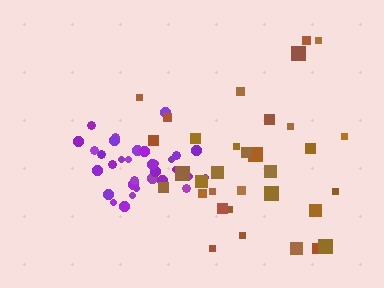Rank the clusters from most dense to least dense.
purple, brown.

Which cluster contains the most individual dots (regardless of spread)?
Brown (33).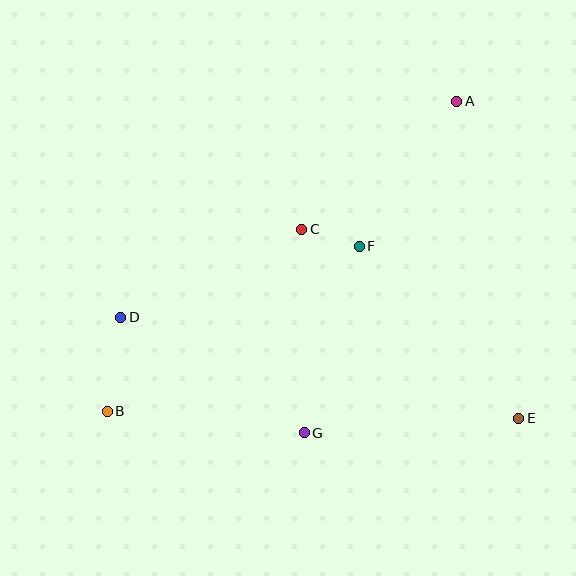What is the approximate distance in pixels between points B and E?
The distance between B and E is approximately 412 pixels.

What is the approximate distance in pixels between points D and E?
The distance between D and E is approximately 410 pixels.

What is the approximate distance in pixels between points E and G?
The distance between E and G is approximately 215 pixels.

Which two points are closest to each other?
Points C and F are closest to each other.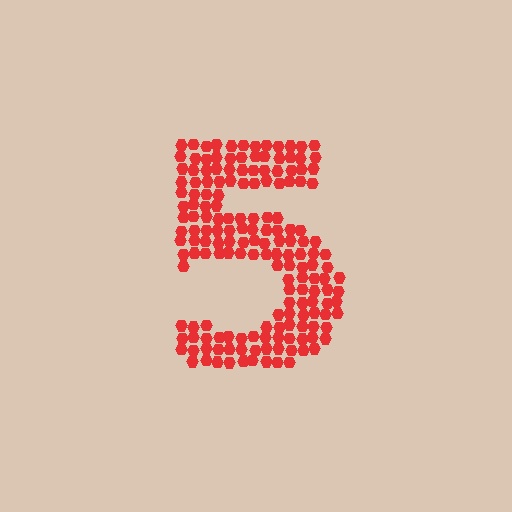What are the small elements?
The small elements are hexagons.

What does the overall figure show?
The overall figure shows the digit 5.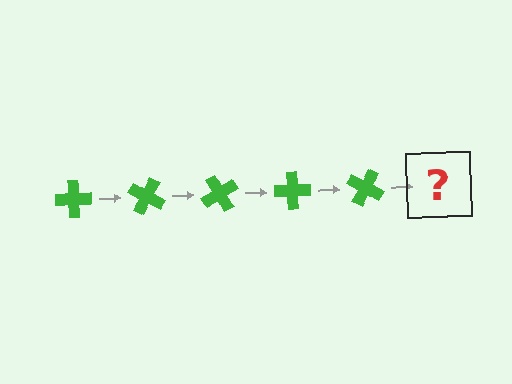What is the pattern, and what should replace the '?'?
The pattern is that the cross rotates 30 degrees each step. The '?' should be a green cross rotated 150 degrees.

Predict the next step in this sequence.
The next step is a green cross rotated 150 degrees.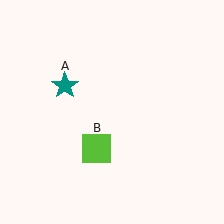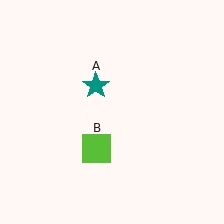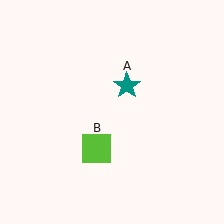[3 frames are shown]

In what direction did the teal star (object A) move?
The teal star (object A) moved right.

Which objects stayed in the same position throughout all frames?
Lime square (object B) remained stationary.